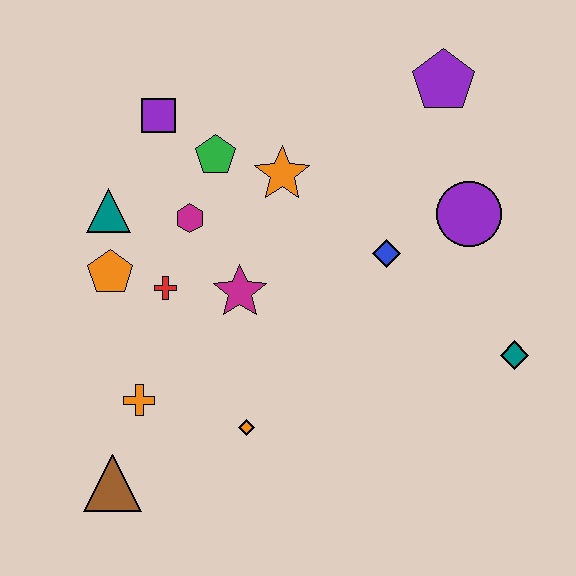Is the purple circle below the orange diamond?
No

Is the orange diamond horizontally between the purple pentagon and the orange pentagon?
Yes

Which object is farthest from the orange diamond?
The purple pentagon is farthest from the orange diamond.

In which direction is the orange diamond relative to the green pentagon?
The orange diamond is below the green pentagon.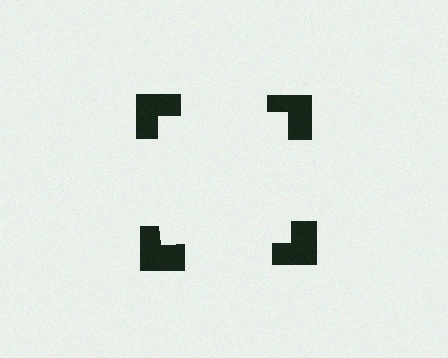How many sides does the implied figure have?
4 sides.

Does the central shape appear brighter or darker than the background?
It typically appears slightly brighter than the background, even though no actual brightness change is drawn.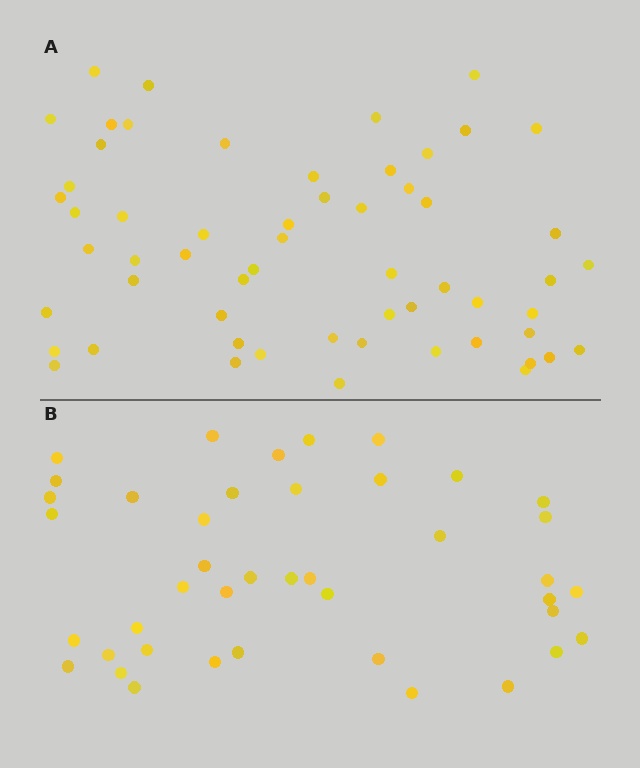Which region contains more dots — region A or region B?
Region A (the top region) has more dots.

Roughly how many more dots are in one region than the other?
Region A has approximately 15 more dots than region B.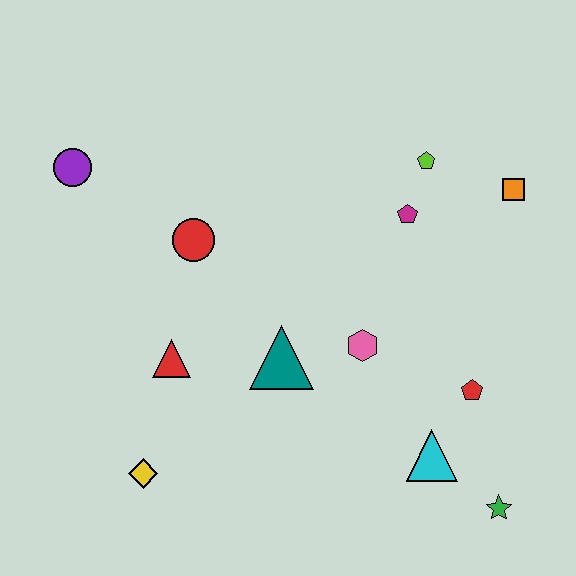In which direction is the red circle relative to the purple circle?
The red circle is to the right of the purple circle.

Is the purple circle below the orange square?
No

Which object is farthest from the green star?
The purple circle is farthest from the green star.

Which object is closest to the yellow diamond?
The red triangle is closest to the yellow diamond.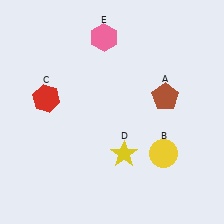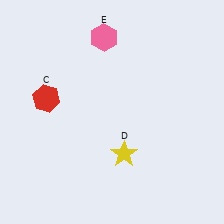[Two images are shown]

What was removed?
The yellow circle (B), the brown pentagon (A) were removed in Image 2.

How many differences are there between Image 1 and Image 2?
There are 2 differences between the two images.